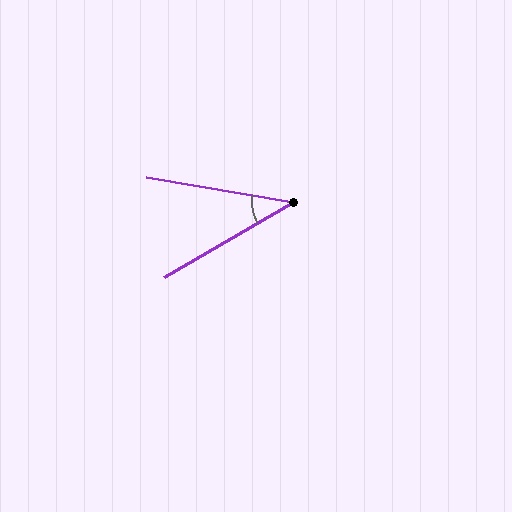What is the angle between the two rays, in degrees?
Approximately 40 degrees.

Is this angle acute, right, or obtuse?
It is acute.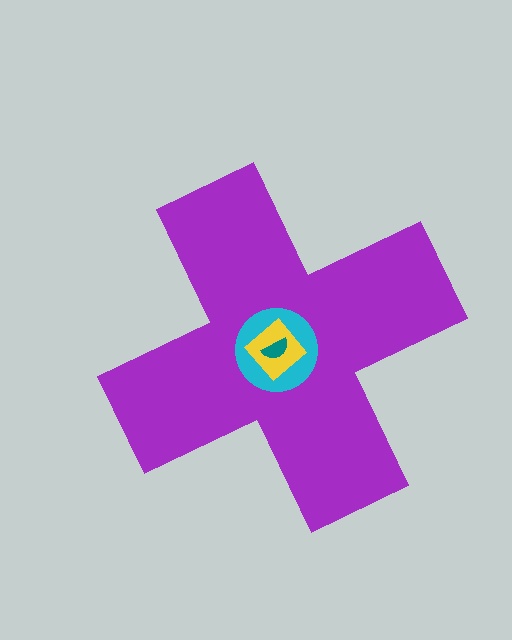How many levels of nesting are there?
4.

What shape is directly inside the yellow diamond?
The teal semicircle.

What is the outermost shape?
The purple cross.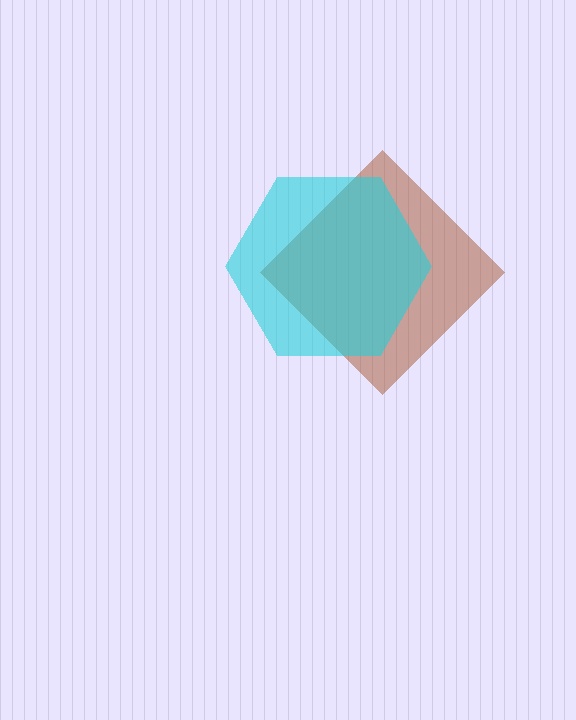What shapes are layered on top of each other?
The layered shapes are: a brown diamond, a cyan hexagon.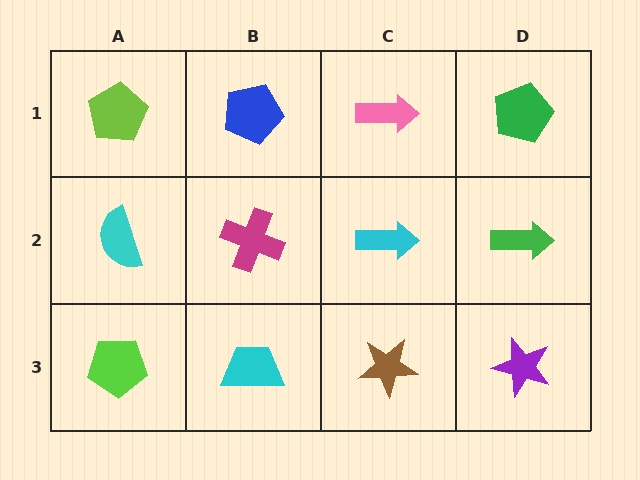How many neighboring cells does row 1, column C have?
3.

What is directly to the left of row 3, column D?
A brown star.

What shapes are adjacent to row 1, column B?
A magenta cross (row 2, column B), a lime pentagon (row 1, column A), a pink arrow (row 1, column C).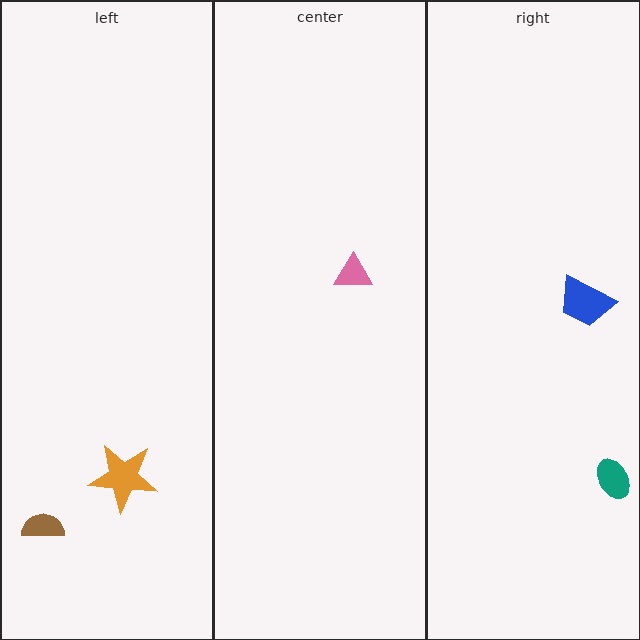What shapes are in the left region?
The orange star, the brown semicircle.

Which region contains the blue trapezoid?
The right region.